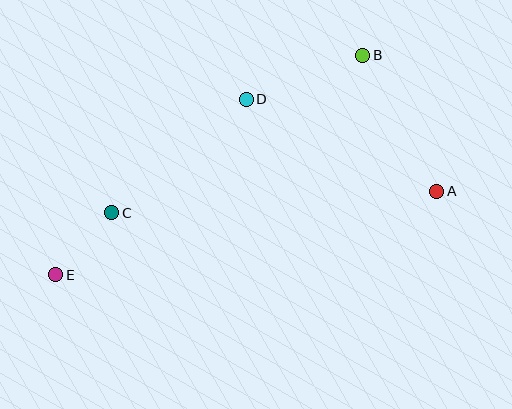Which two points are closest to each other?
Points C and E are closest to each other.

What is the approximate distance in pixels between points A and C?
The distance between A and C is approximately 326 pixels.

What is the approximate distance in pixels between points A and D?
The distance between A and D is approximately 212 pixels.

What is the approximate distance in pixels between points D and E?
The distance between D and E is approximately 259 pixels.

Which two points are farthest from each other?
Points A and E are farthest from each other.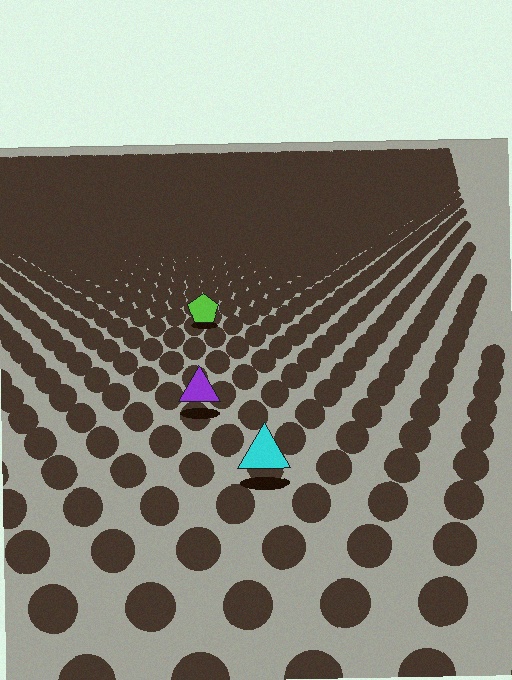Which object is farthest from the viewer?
The lime pentagon is farthest from the viewer. It appears smaller and the ground texture around it is denser.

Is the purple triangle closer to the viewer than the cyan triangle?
No. The cyan triangle is closer — you can tell from the texture gradient: the ground texture is coarser near it.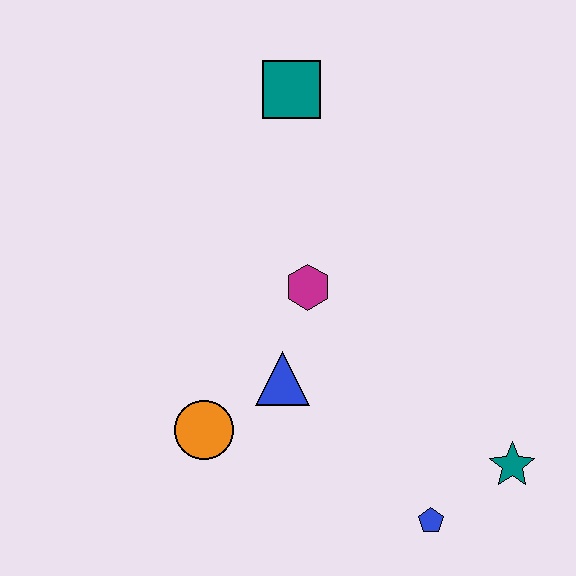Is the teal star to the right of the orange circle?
Yes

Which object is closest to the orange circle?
The blue triangle is closest to the orange circle.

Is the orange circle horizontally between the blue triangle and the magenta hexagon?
No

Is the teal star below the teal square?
Yes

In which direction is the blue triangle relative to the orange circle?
The blue triangle is to the right of the orange circle.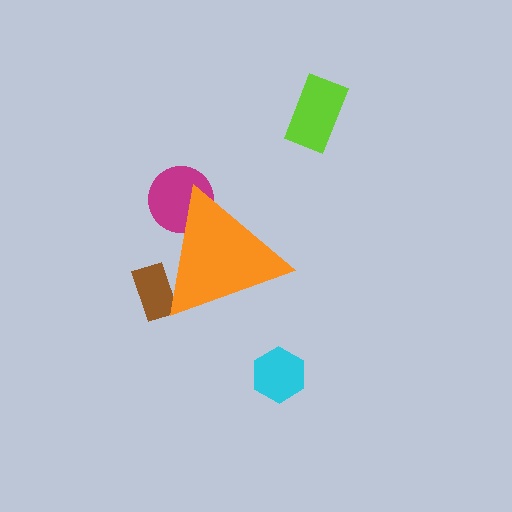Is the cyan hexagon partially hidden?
No, the cyan hexagon is fully visible.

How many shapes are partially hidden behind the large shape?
2 shapes are partially hidden.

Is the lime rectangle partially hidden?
No, the lime rectangle is fully visible.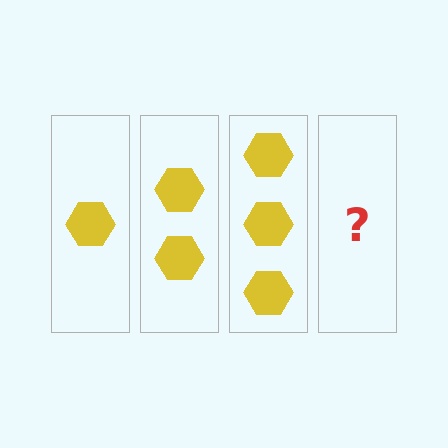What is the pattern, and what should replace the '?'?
The pattern is that each step adds one more hexagon. The '?' should be 4 hexagons.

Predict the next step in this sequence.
The next step is 4 hexagons.